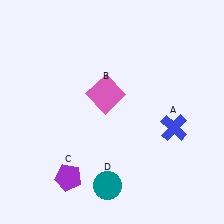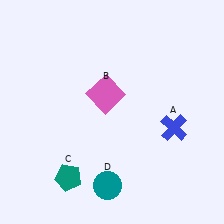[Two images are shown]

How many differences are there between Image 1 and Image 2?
There is 1 difference between the two images.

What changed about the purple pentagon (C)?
In Image 1, C is purple. In Image 2, it changed to teal.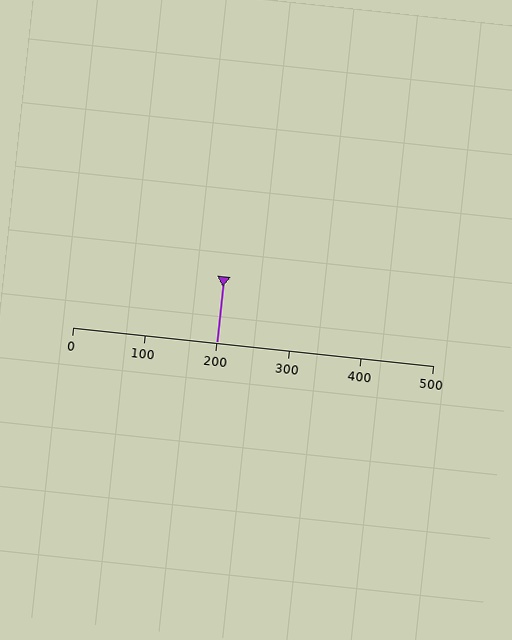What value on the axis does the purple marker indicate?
The marker indicates approximately 200.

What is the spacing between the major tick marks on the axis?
The major ticks are spaced 100 apart.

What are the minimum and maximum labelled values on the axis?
The axis runs from 0 to 500.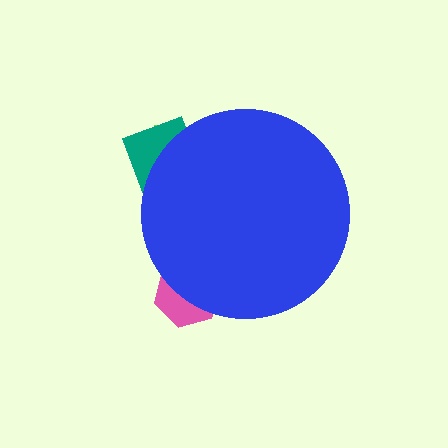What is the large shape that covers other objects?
A blue circle.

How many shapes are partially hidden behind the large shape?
3 shapes are partially hidden.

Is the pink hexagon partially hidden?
Yes, the pink hexagon is partially hidden behind the blue circle.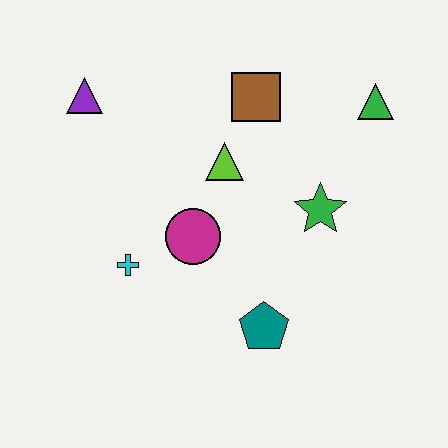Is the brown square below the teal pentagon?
No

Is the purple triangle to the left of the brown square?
Yes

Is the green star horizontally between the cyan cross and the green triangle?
Yes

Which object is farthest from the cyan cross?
The green triangle is farthest from the cyan cross.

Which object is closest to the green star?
The lime triangle is closest to the green star.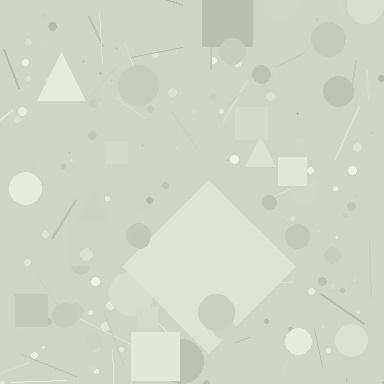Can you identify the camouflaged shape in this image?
The camouflaged shape is a diamond.